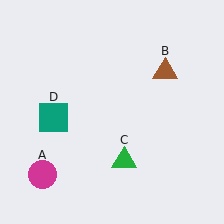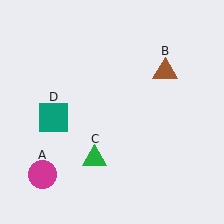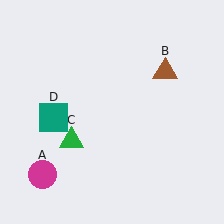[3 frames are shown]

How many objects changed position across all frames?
1 object changed position: green triangle (object C).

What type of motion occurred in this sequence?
The green triangle (object C) rotated clockwise around the center of the scene.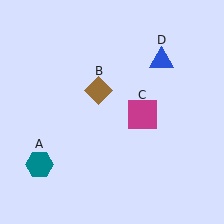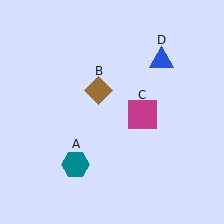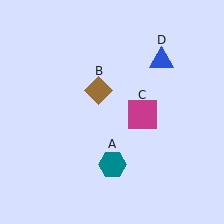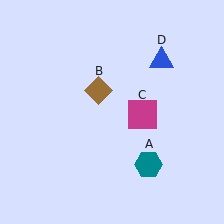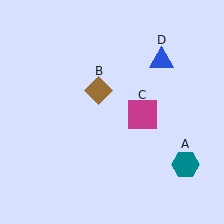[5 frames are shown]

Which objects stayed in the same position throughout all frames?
Brown diamond (object B) and magenta square (object C) and blue triangle (object D) remained stationary.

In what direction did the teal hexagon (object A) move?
The teal hexagon (object A) moved right.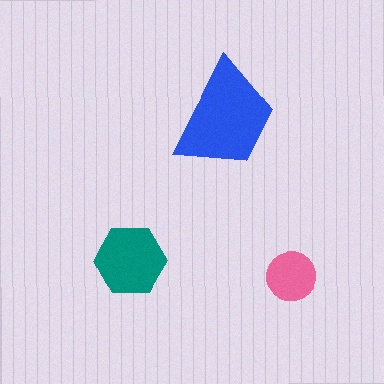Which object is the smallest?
The pink circle.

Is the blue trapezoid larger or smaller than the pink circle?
Larger.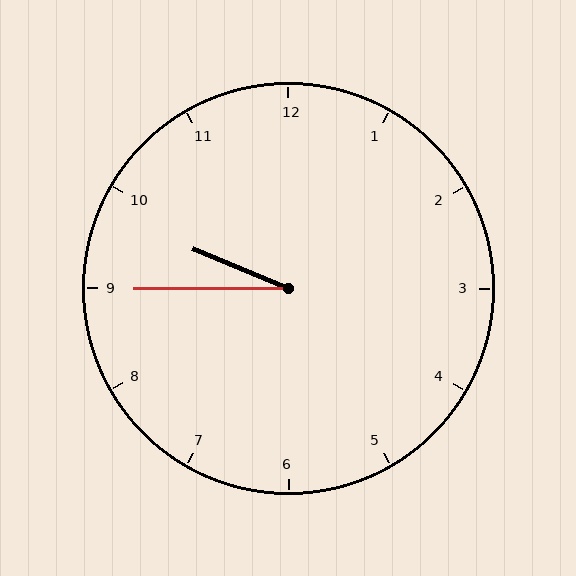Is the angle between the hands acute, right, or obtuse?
It is acute.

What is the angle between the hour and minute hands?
Approximately 22 degrees.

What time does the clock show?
9:45.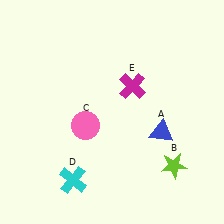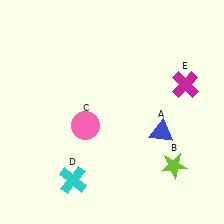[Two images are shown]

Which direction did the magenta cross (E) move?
The magenta cross (E) moved right.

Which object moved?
The magenta cross (E) moved right.